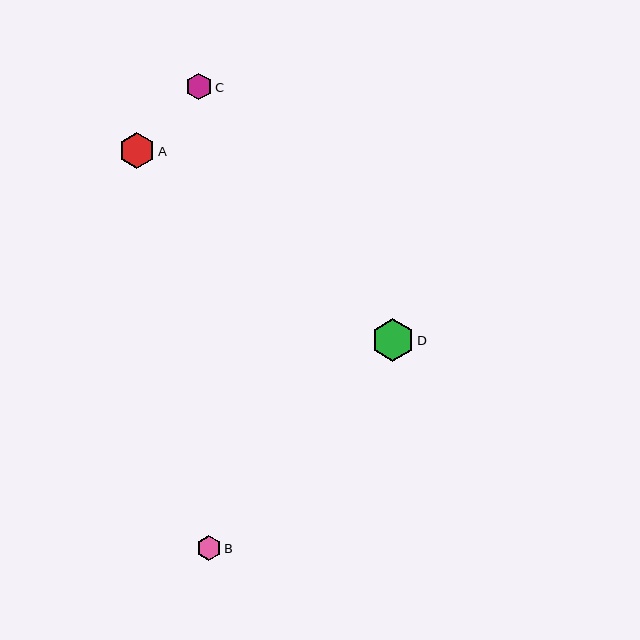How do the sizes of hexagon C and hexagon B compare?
Hexagon C and hexagon B are approximately the same size.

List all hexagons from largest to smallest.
From largest to smallest: D, A, C, B.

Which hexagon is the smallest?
Hexagon B is the smallest with a size of approximately 25 pixels.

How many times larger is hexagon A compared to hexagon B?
Hexagon A is approximately 1.4 times the size of hexagon B.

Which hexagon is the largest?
Hexagon D is the largest with a size of approximately 43 pixels.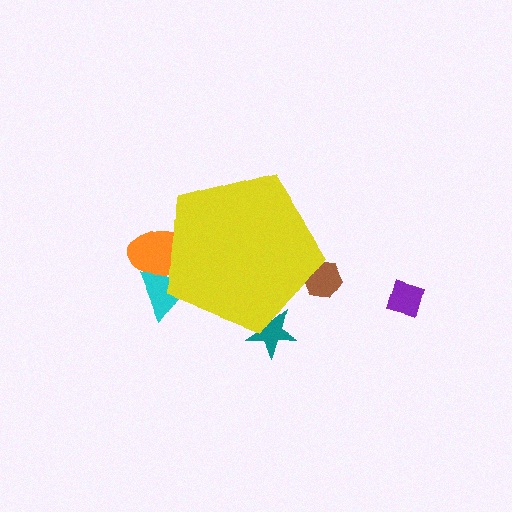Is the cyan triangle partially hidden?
Yes, the cyan triangle is partially hidden behind the yellow pentagon.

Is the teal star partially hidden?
Yes, the teal star is partially hidden behind the yellow pentagon.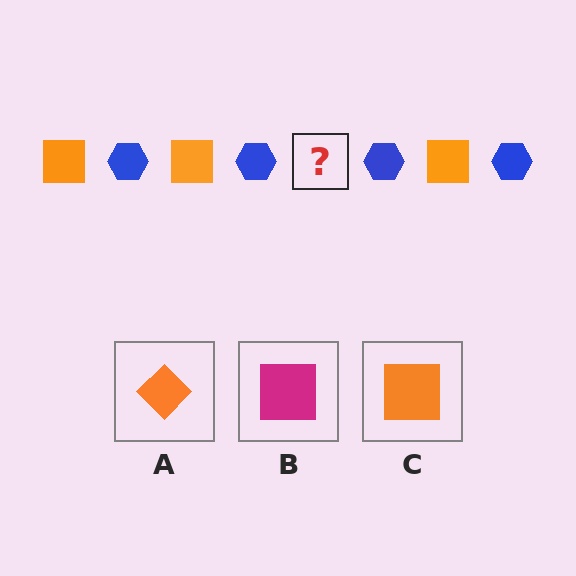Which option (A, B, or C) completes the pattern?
C.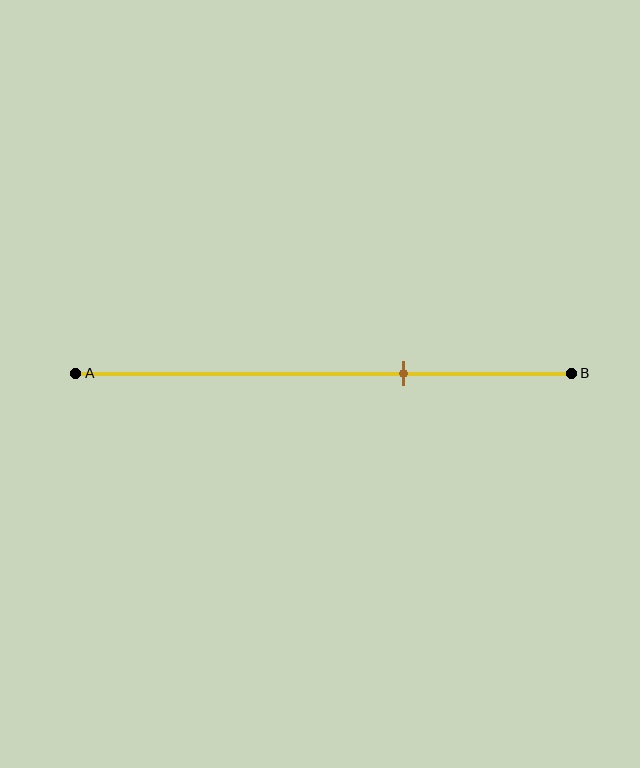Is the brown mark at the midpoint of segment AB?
No, the mark is at about 65% from A, not at the 50% midpoint.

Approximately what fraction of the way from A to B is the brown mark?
The brown mark is approximately 65% of the way from A to B.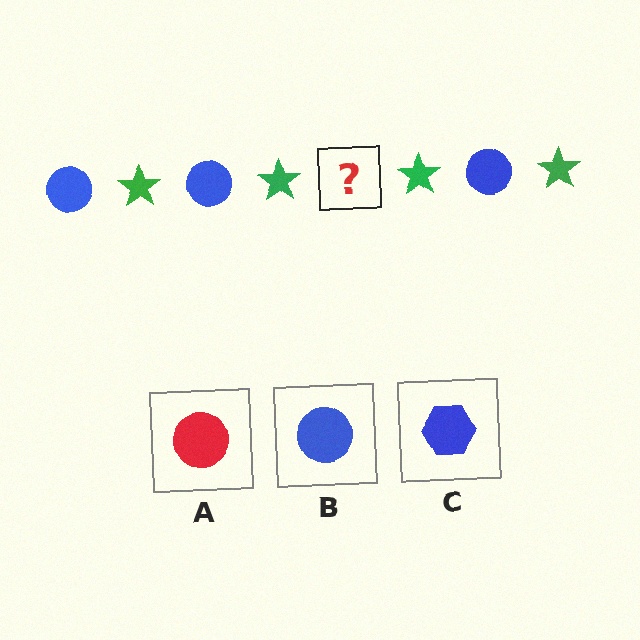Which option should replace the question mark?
Option B.